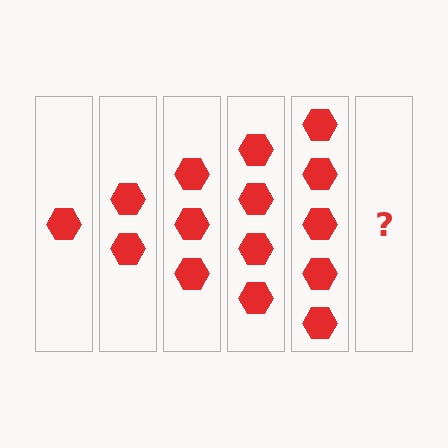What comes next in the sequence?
The next element should be 6 hexagons.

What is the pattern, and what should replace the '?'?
The pattern is that each step adds one more hexagon. The '?' should be 6 hexagons.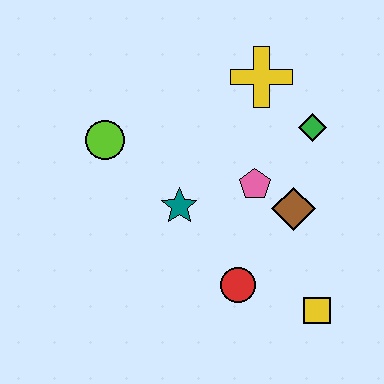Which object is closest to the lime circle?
The teal star is closest to the lime circle.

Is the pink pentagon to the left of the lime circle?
No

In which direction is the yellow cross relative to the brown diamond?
The yellow cross is above the brown diamond.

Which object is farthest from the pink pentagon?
The lime circle is farthest from the pink pentagon.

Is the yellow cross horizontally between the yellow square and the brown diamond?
No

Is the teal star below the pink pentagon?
Yes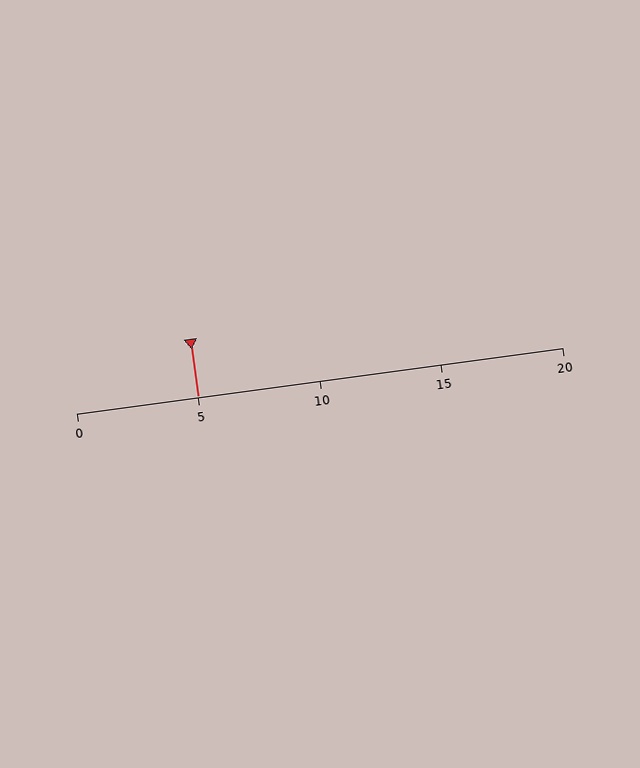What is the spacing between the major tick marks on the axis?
The major ticks are spaced 5 apart.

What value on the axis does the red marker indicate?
The marker indicates approximately 5.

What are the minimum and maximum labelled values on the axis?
The axis runs from 0 to 20.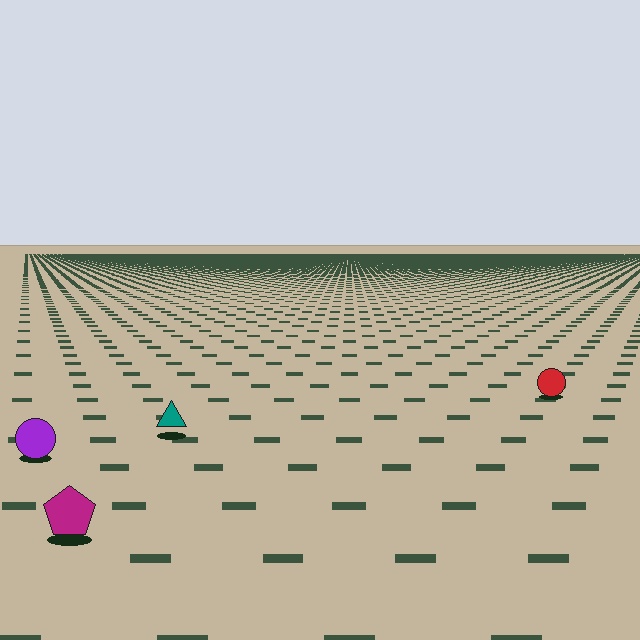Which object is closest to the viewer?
The magenta pentagon is closest. The texture marks near it are larger and more spread out.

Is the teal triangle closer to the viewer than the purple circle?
No. The purple circle is closer — you can tell from the texture gradient: the ground texture is coarser near it.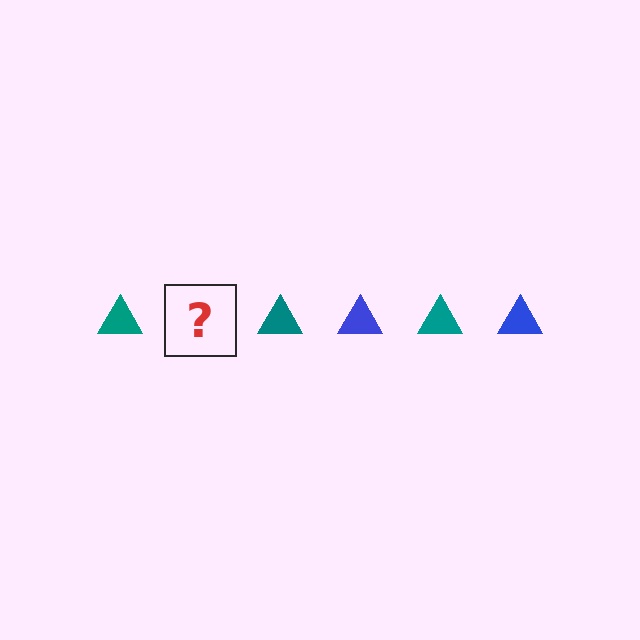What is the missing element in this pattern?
The missing element is a blue triangle.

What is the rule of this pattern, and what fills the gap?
The rule is that the pattern cycles through teal, blue triangles. The gap should be filled with a blue triangle.